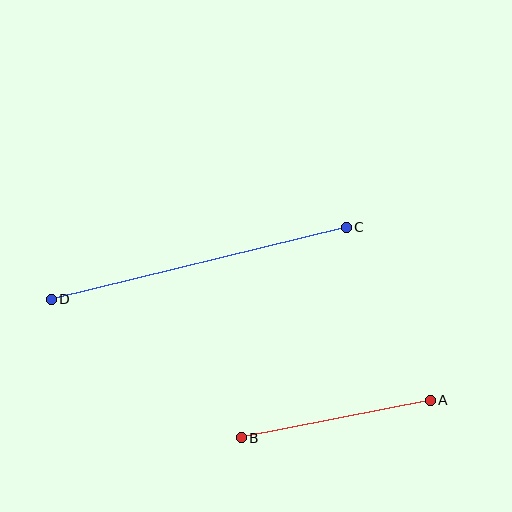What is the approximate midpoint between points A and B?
The midpoint is at approximately (336, 419) pixels.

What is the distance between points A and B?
The distance is approximately 193 pixels.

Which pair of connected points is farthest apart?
Points C and D are farthest apart.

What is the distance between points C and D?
The distance is approximately 304 pixels.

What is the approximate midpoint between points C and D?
The midpoint is at approximately (199, 263) pixels.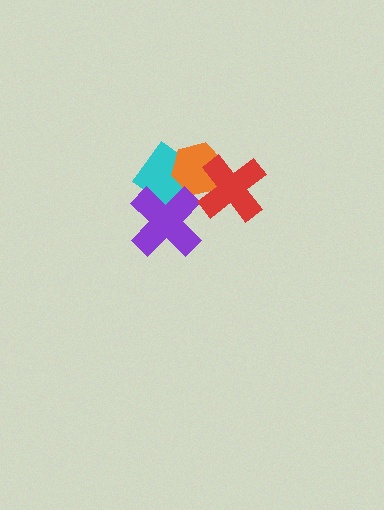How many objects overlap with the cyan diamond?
2 objects overlap with the cyan diamond.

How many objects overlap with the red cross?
1 object overlaps with the red cross.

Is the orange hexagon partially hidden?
Yes, it is partially covered by another shape.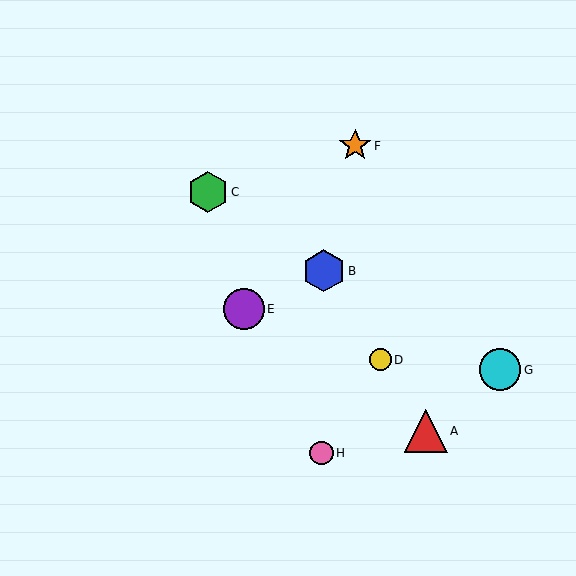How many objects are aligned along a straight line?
3 objects (A, B, D) are aligned along a straight line.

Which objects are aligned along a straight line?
Objects A, B, D are aligned along a straight line.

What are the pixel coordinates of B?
Object B is at (324, 271).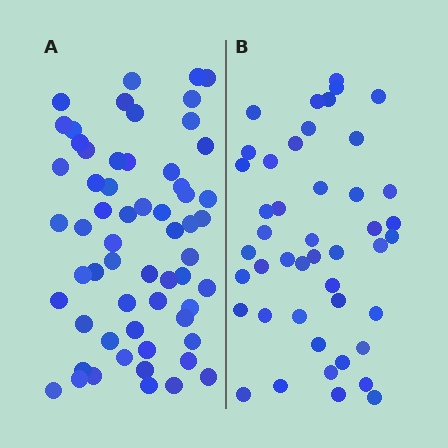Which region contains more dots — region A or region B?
Region A (the left region) has more dots.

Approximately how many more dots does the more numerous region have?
Region A has approximately 15 more dots than region B.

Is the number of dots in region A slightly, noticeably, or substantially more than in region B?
Region A has noticeably more, but not dramatically so. The ratio is roughly 1.3 to 1.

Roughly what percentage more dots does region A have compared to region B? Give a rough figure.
About 35% more.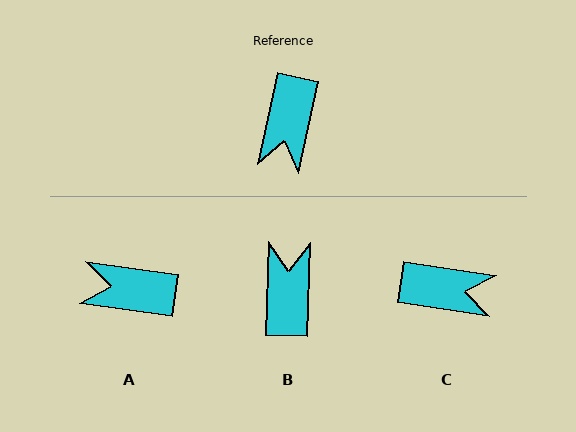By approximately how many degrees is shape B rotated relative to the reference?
Approximately 170 degrees clockwise.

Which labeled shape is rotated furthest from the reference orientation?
B, about 170 degrees away.